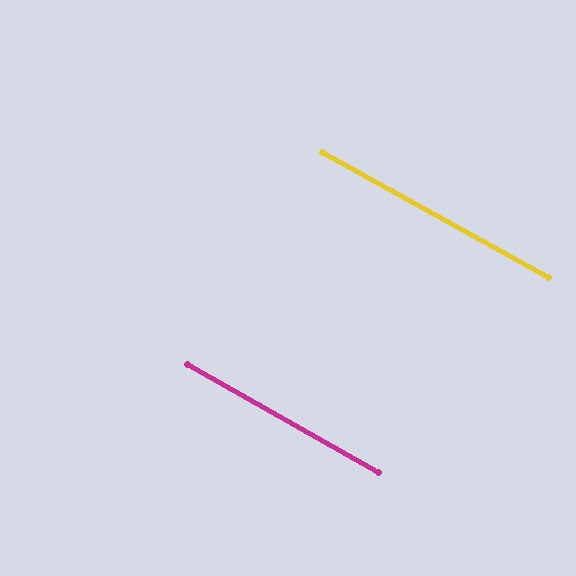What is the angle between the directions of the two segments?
Approximately 0 degrees.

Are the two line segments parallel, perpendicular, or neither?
Parallel — their directions differ by only 0.3°.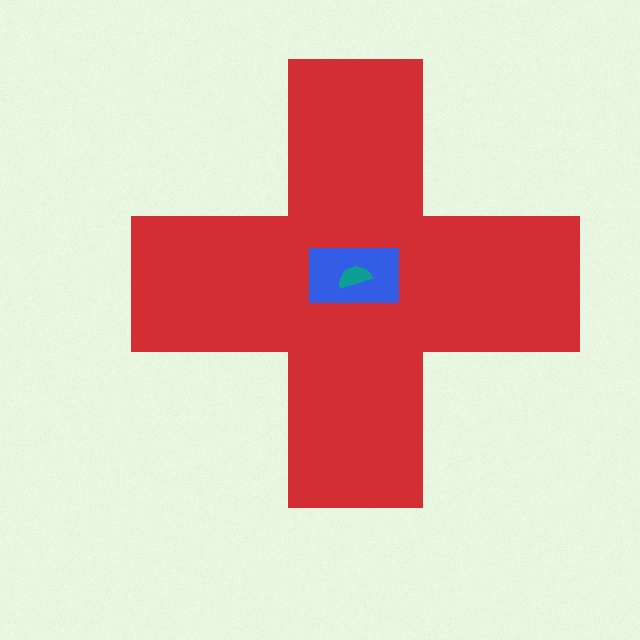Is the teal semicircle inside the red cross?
Yes.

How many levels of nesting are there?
3.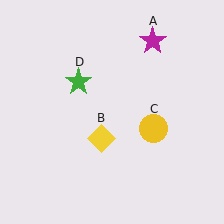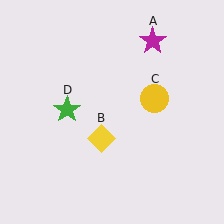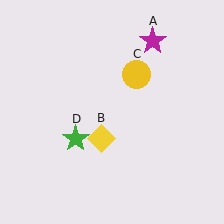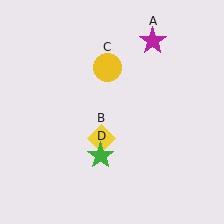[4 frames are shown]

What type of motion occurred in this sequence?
The yellow circle (object C), green star (object D) rotated counterclockwise around the center of the scene.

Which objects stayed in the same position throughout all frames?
Magenta star (object A) and yellow diamond (object B) remained stationary.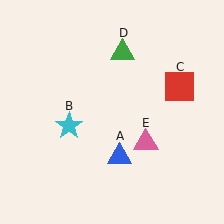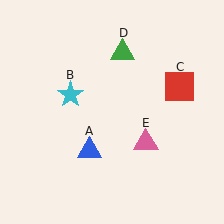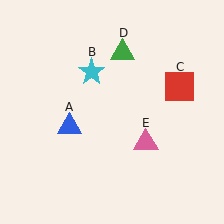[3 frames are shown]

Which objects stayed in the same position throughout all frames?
Red square (object C) and green triangle (object D) and pink triangle (object E) remained stationary.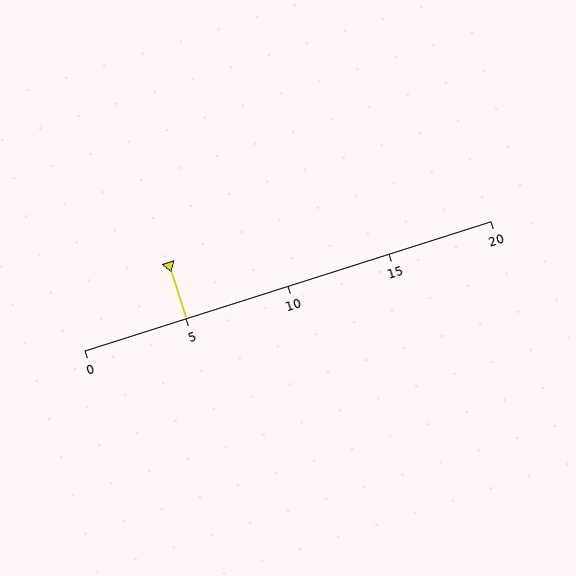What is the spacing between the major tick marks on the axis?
The major ticks are spaced 5 apart.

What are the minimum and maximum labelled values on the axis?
The axis runs from 0 to 20.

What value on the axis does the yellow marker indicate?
The marker indicates approximately 5.